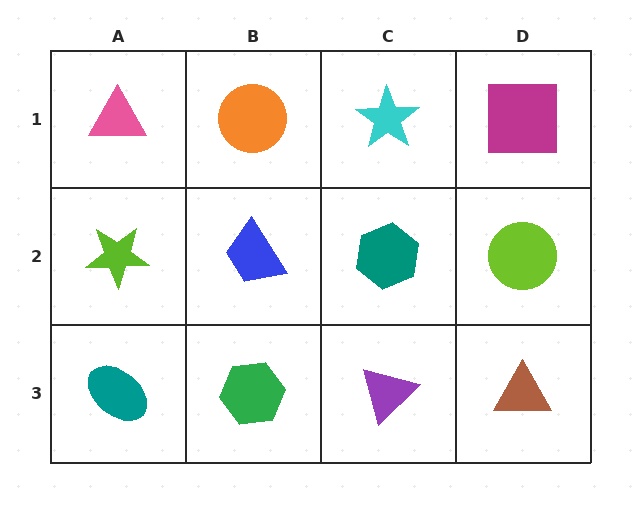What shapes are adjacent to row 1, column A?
A lime star (row 2, column A), an orange circle (row 1, column B).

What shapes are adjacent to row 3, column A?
A lime star (row 2, column A), a green hexagon (row 3, column B).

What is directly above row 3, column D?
A lime circle.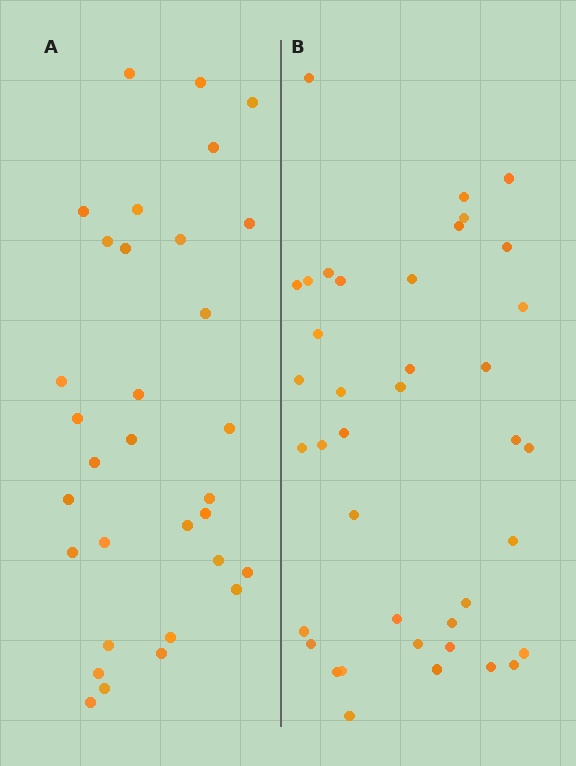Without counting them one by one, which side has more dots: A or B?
Region B (the right region) has more dots.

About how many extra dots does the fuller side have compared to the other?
Region B has roughly 8 or so more dots than region A.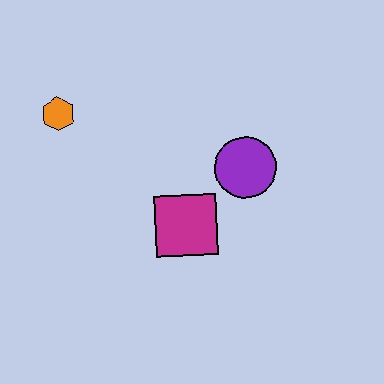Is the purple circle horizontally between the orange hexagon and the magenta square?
No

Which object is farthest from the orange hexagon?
The purple circle is farthest from the orange hexagon.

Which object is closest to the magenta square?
The purple circle is closest to the magenta square.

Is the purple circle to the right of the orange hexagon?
Yes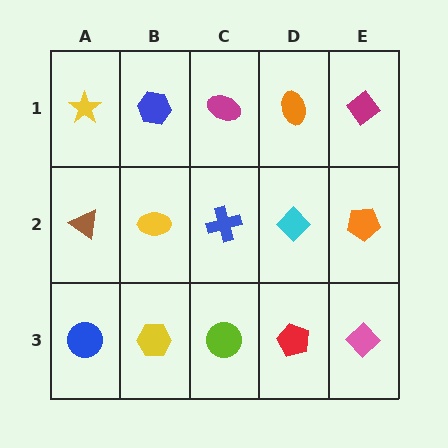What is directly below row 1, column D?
A cyan diamond.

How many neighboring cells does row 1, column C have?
3.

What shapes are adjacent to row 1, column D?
A cyan diamond (row 2, column D), a magenta ellipse (row 1, column C), a magenta diamond (row 1, column E).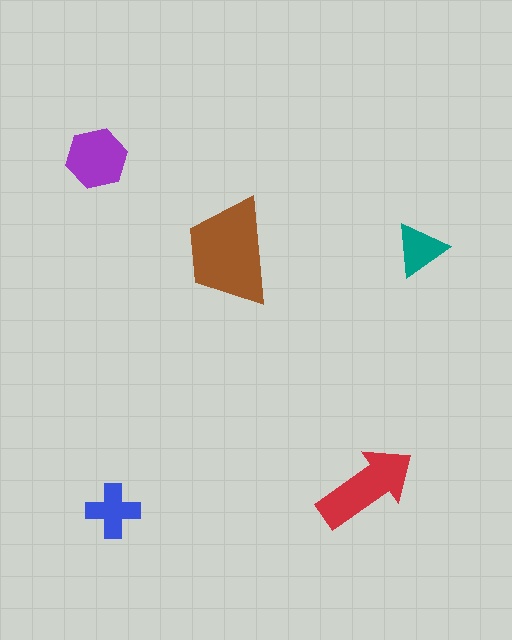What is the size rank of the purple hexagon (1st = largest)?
3rd.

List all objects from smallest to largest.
The teal triangle, the blue cross, the purple hexagon, the red arrow, the brown trapezoid.